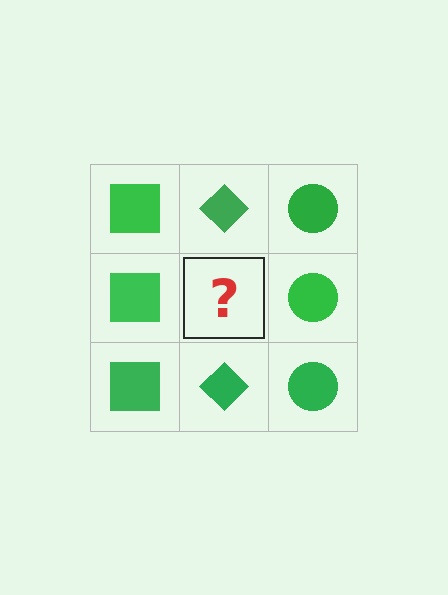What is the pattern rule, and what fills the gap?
The rule is that each column has a consistent shape. The gap should be filled with a green diamond.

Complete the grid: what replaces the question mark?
The question mark should be replaced with a green diamond.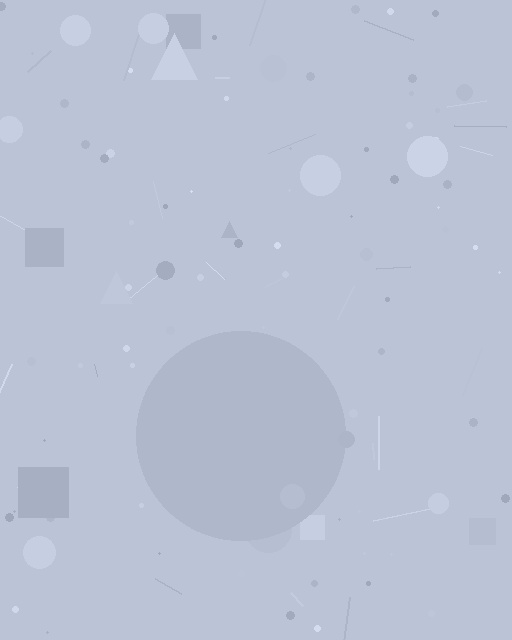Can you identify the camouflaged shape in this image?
The camouflaged shape is a circle.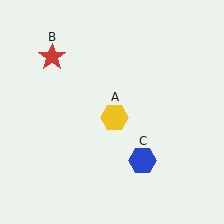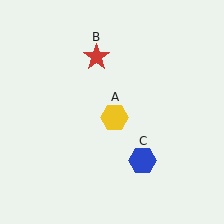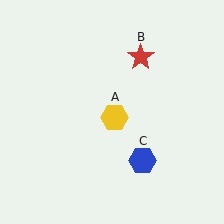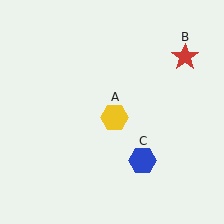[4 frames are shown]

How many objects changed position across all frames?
1 object changed position: red star (object B).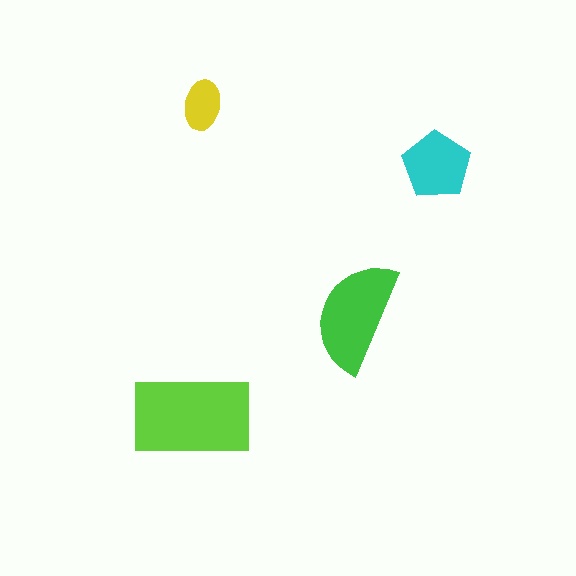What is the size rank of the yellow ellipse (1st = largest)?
4th.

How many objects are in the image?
There are 4 objects in the image.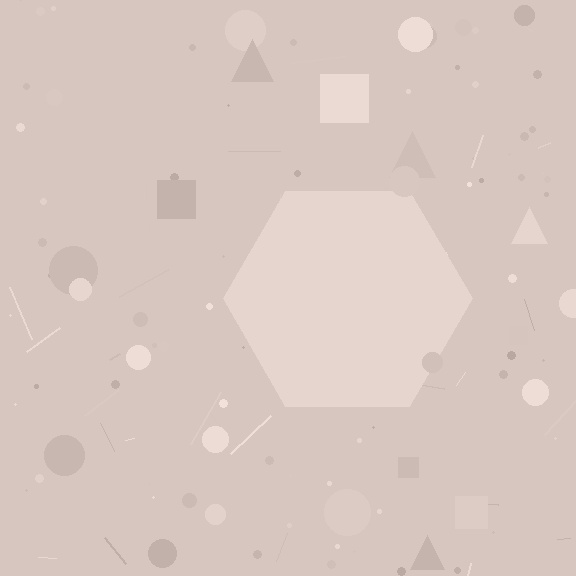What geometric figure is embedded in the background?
A hexagon is embedded in the background.